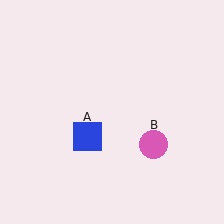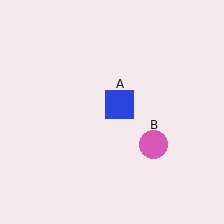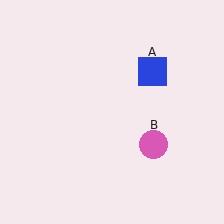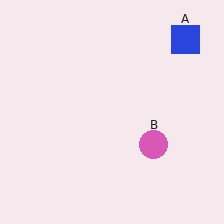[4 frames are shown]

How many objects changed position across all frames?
1 object changed position: blue square (object A).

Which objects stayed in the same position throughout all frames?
Pink circle (object B) remained stationary.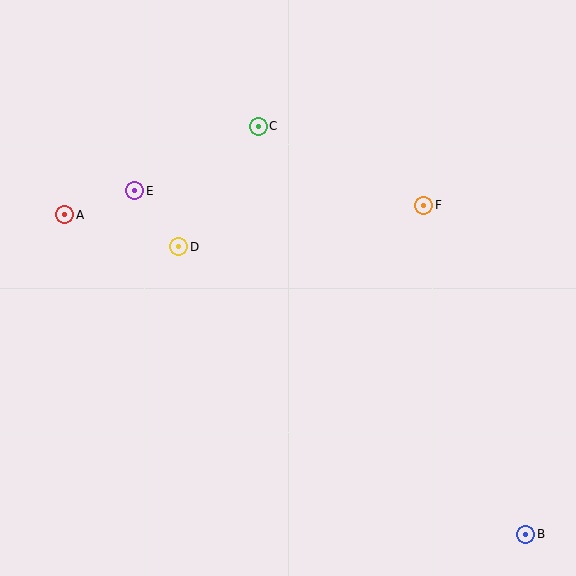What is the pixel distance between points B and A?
The distance between B and A is 561 pixels.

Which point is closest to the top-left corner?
Point A is closest to the top-left corner.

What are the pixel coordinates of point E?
Point E is at (135, 191).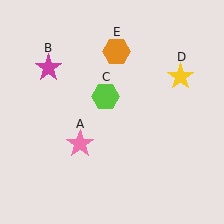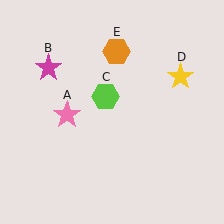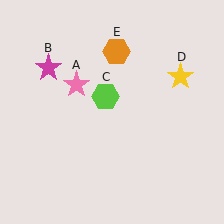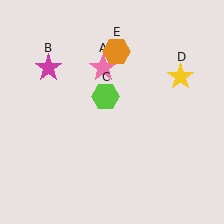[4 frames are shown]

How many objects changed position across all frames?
1 object changed position: pink star (object A).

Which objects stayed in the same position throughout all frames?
Magenta star (object B) and lime hexagon (object C) and yellow star (object D) and orange hexagon (object E) remained stationary.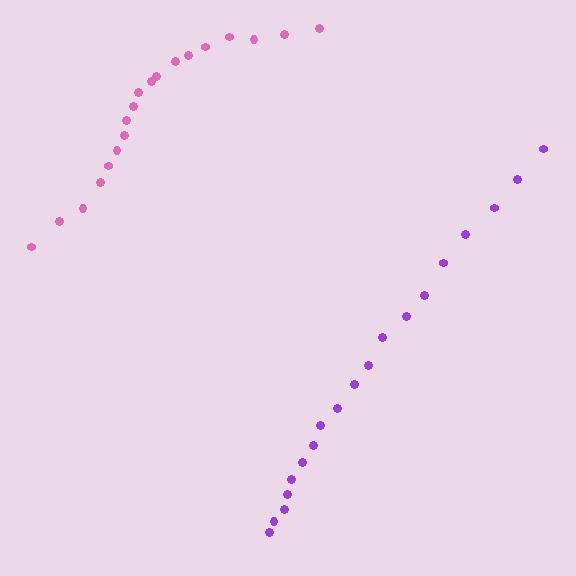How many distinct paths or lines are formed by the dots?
There are 2 distinct paths.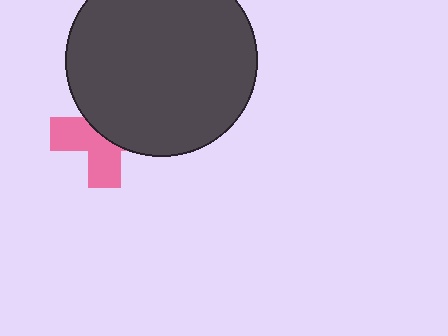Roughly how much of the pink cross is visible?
About half of it is visible (roughly 48%).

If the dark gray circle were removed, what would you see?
You would see the complete pink cross.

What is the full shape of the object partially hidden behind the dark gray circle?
The partially hidden object is a pink cross.